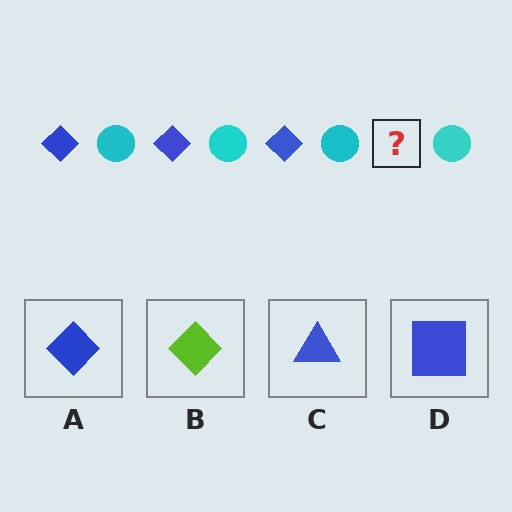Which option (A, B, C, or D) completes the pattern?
A.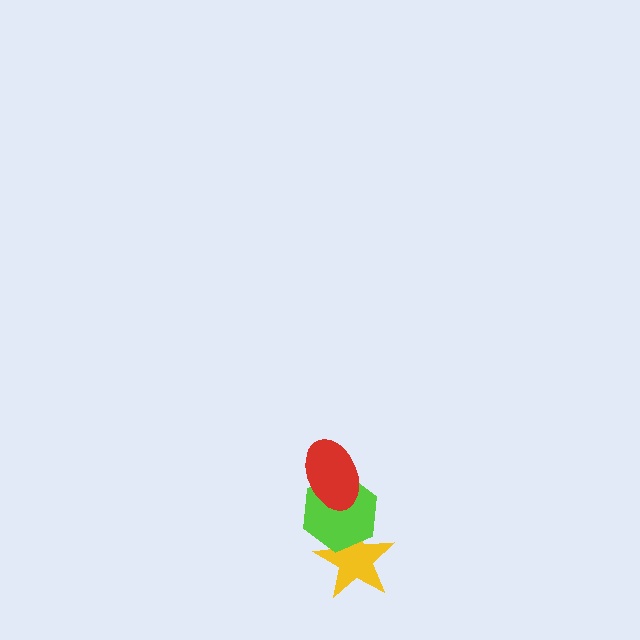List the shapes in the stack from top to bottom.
From top to bottom: the red ellipse, the lime hexagon, the yellow star.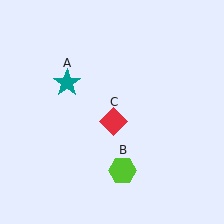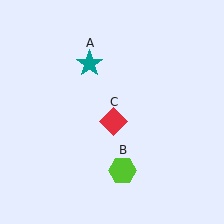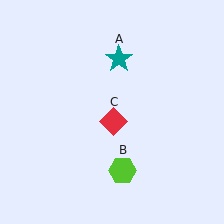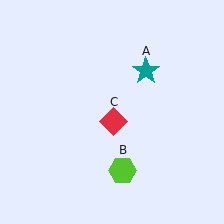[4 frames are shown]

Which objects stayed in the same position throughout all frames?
Lime hexagon (object B) and red diamond (object C) remained stationary.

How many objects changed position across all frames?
1 object changed position: teal star (object A).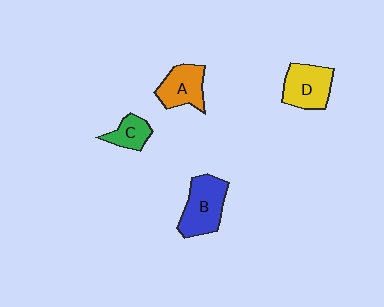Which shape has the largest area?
Shape B (blue).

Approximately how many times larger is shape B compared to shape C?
Approximately 2.0 times.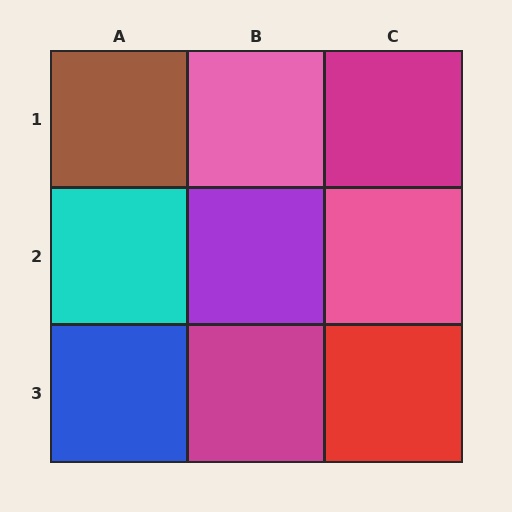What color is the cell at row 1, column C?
Magenta.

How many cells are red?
1 cell is red.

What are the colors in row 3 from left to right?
Blue, magenta, red.